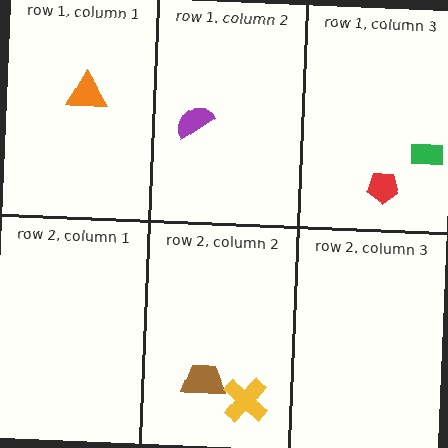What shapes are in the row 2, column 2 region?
The brown trapezoid, the yellow cross.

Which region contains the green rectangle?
The row 1, column 3 region.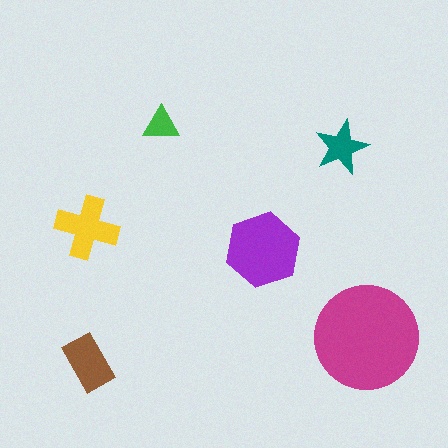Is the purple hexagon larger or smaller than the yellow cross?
Larger.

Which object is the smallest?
The green triangle.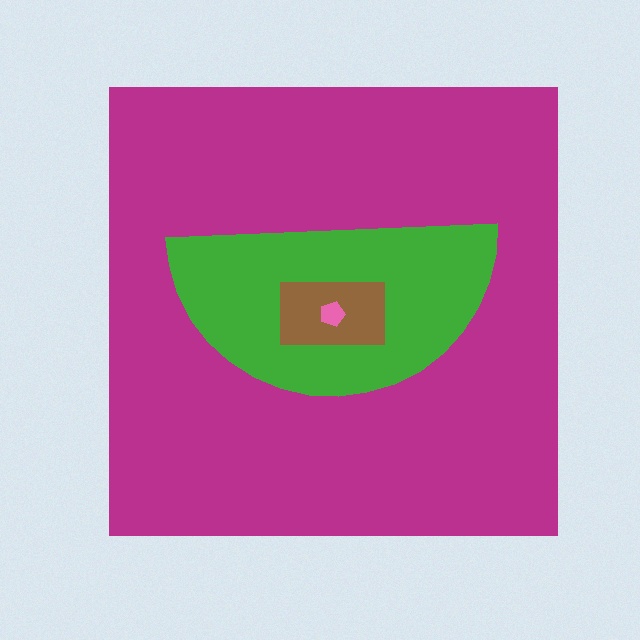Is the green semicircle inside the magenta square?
Yes.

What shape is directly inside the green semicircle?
The brown rectangle.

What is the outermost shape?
The magenta square.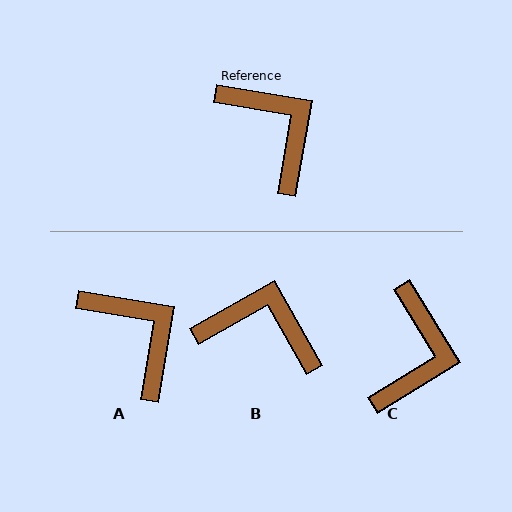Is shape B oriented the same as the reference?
No, it is off by about 39 degrees.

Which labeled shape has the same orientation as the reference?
A.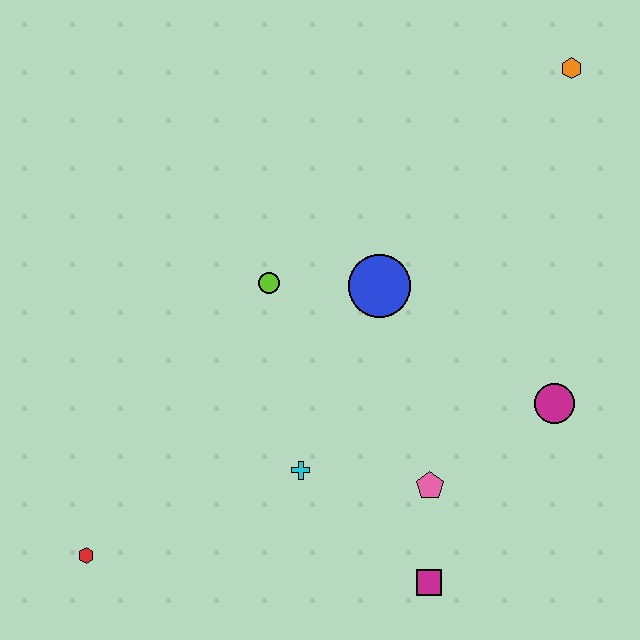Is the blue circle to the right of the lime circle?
Yes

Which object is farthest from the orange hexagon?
The red hexagon is farthest from the orange hexagon.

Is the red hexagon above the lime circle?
No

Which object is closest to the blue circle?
The lime circle is closest to the blue circle.